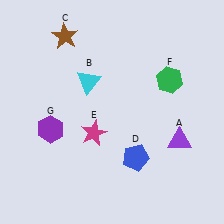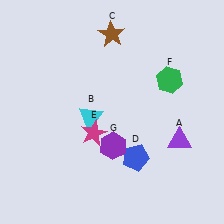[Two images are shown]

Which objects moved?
The objects that moved are: the cyan triangle (B), the brown star (C), the purple hexagon (G).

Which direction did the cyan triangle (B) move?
The cyan triangle (B) moved down.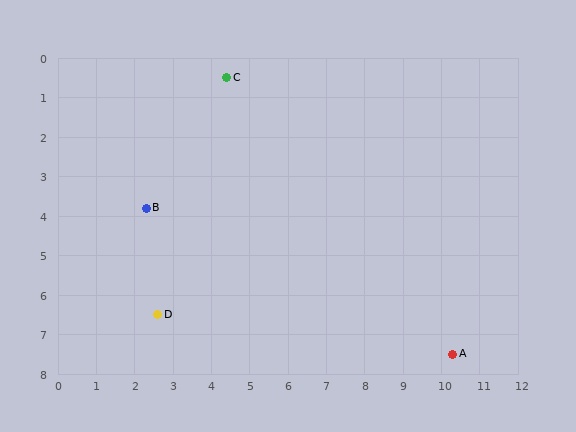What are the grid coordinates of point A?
Point A is at approximately (10.3, 7.5).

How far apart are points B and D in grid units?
Points B and D are about 2.7 grid units apart.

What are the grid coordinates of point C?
Point C is at approximately (4.4, 0.5).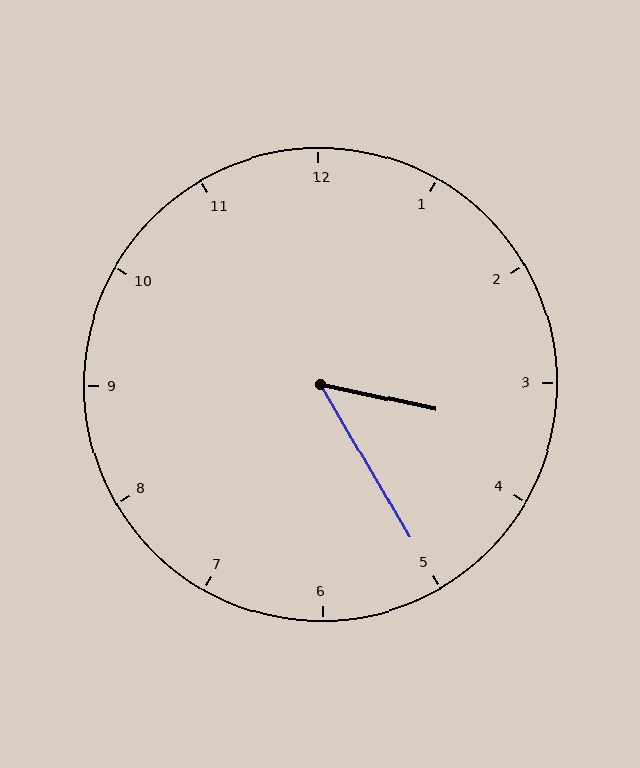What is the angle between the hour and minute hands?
Approximately 48 degrees.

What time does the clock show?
3:25.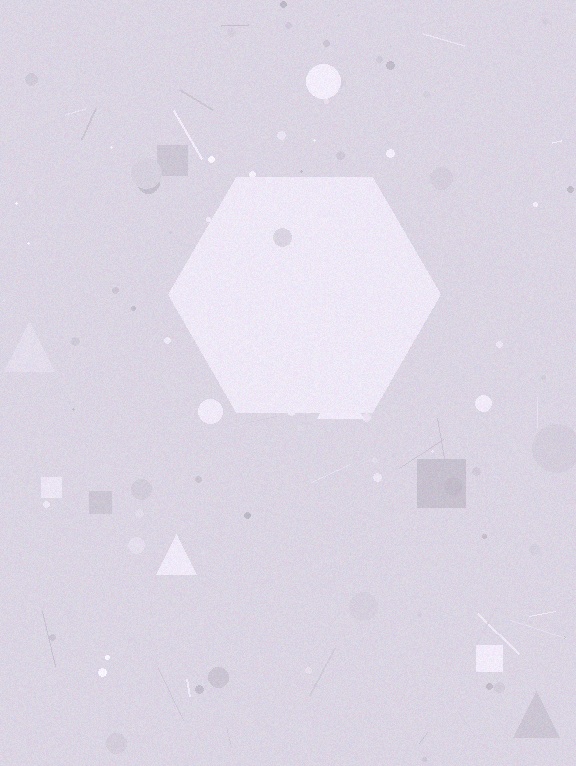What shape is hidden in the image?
A hexagon is hidden in the image.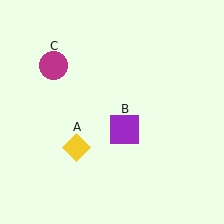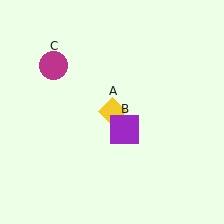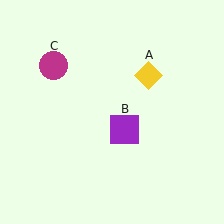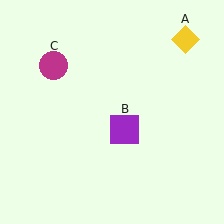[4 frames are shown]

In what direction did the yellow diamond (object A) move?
The yellow diamond (object A) moved up and to the right.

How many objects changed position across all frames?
1 object changed position: yellow diamond (object A).